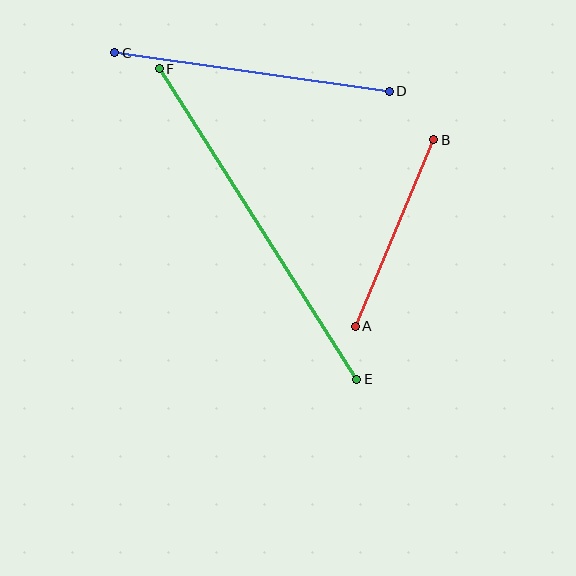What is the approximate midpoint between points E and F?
The midpoint is at approximately (258, 224) pixels.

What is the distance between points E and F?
The distance is approximately 368 pixels.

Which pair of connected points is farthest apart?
Points E and F are farthest apart.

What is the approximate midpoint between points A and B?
The midpoint is at approximately (395, 233) pixels.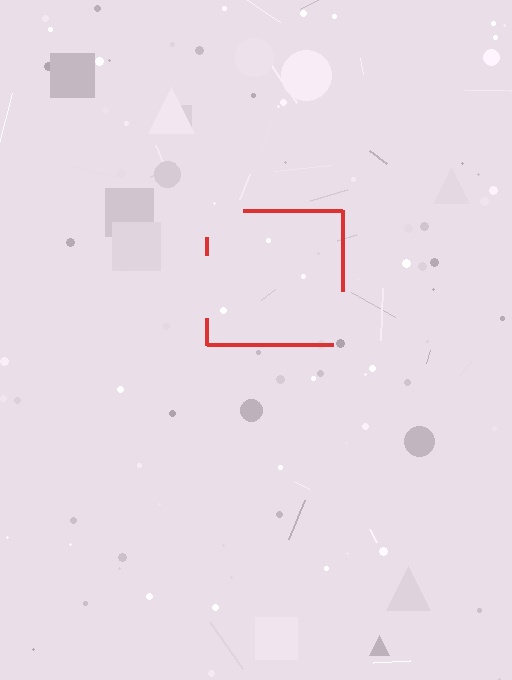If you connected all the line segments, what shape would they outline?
They would outline a square.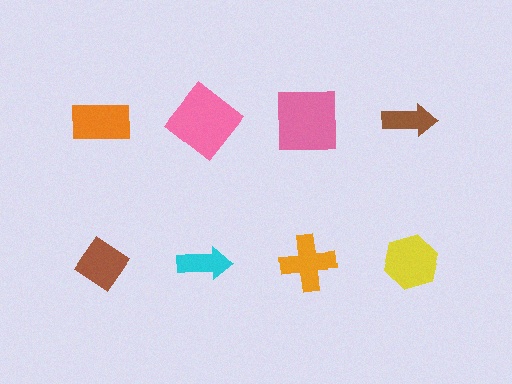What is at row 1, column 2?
A pink diamond.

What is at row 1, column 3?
A pink square.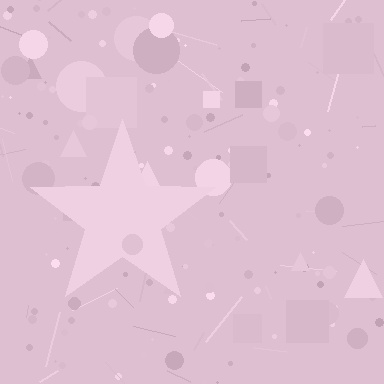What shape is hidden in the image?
A star is hidden in the image.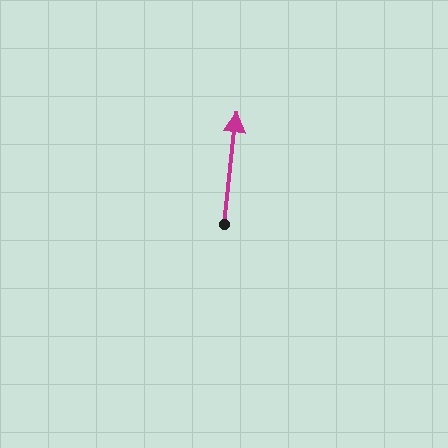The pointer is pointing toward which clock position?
Roughly 12 o'clock.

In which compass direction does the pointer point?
North.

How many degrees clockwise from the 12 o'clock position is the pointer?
Approximately 6 degrees.